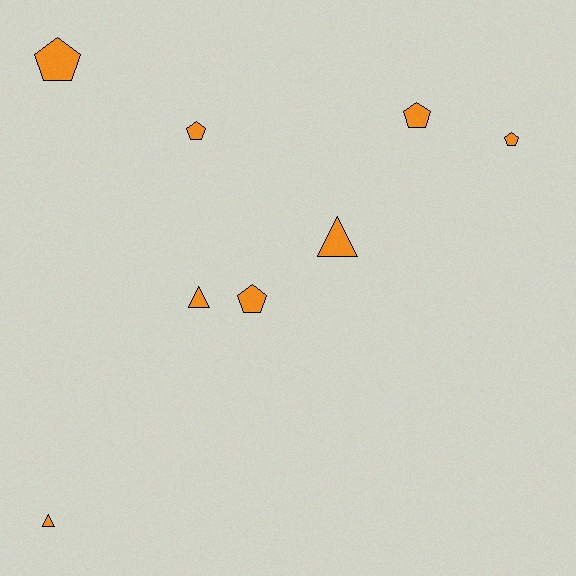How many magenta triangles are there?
There are no magenta triangles.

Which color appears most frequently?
Orange, with 8 objects.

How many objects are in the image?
There are 8 objects.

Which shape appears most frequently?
Pentagon, with 5 objects.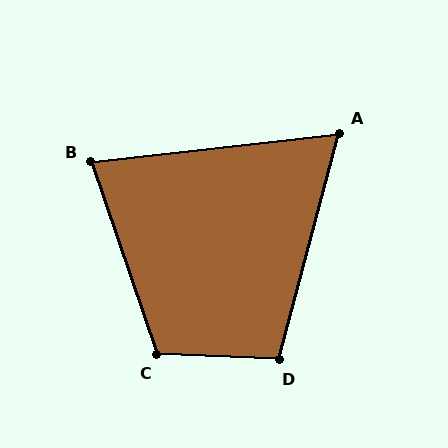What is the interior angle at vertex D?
Approximately 102 degrees (obtuse).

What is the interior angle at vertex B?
Approximately 78 degrees (acute).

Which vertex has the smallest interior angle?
A, at approximately 69 degrees.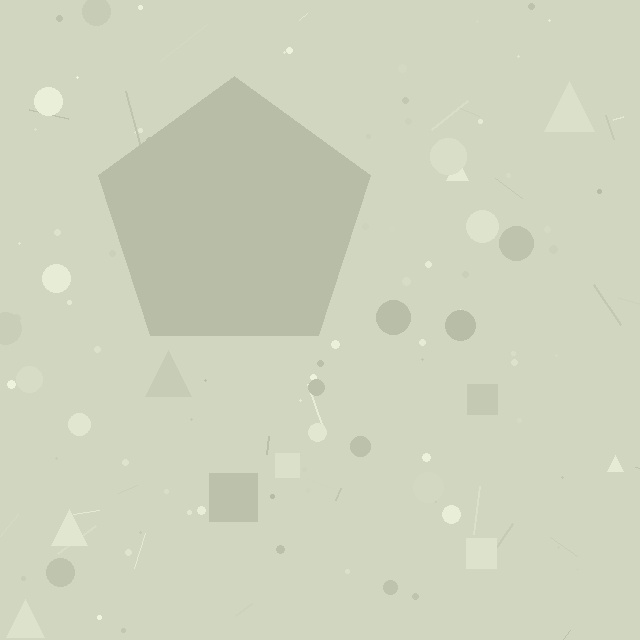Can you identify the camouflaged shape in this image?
The camouflaged shape is a pentagon.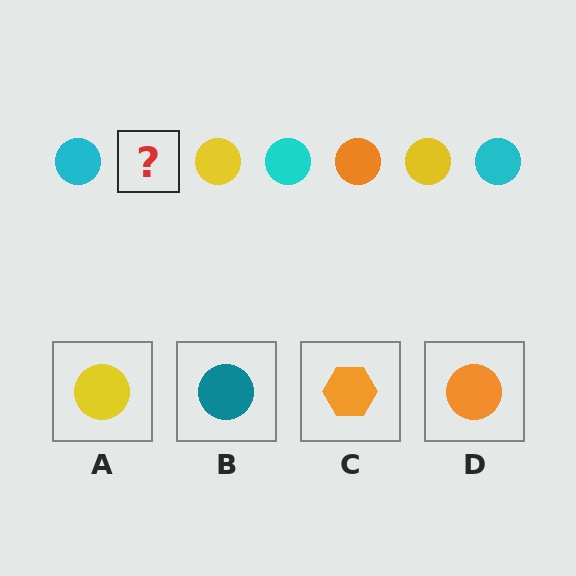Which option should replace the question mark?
Option D.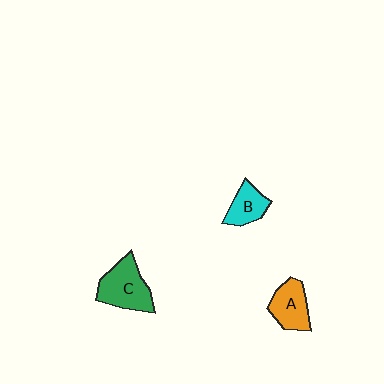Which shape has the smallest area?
Shape B (cyan).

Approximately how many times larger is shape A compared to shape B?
Approximately 1.2 times.